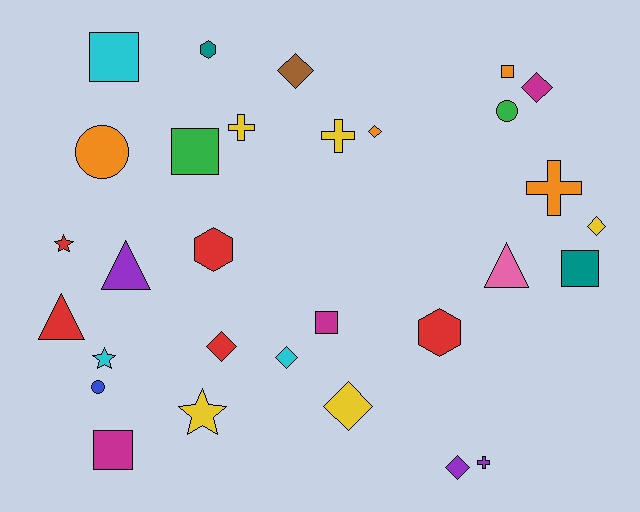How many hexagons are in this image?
There are 3 hexagons.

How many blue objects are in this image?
There is 1 blue object.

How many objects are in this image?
There are 30 objects.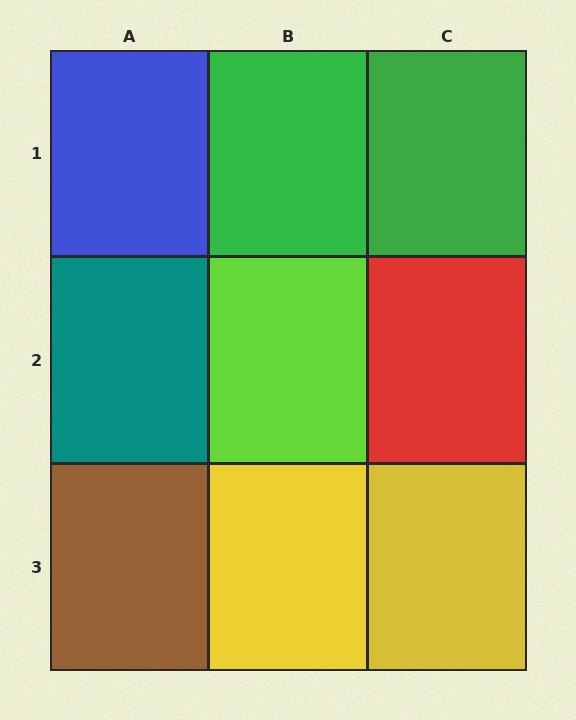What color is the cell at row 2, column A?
Teal.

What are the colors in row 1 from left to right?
Blue, green, green.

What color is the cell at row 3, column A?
Brown.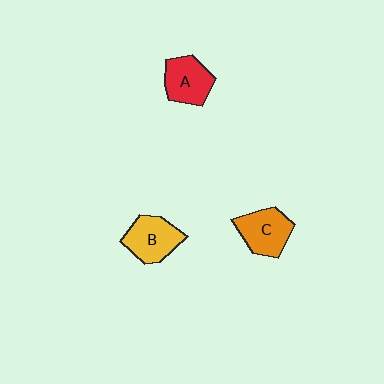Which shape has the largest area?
Shape B (yellow).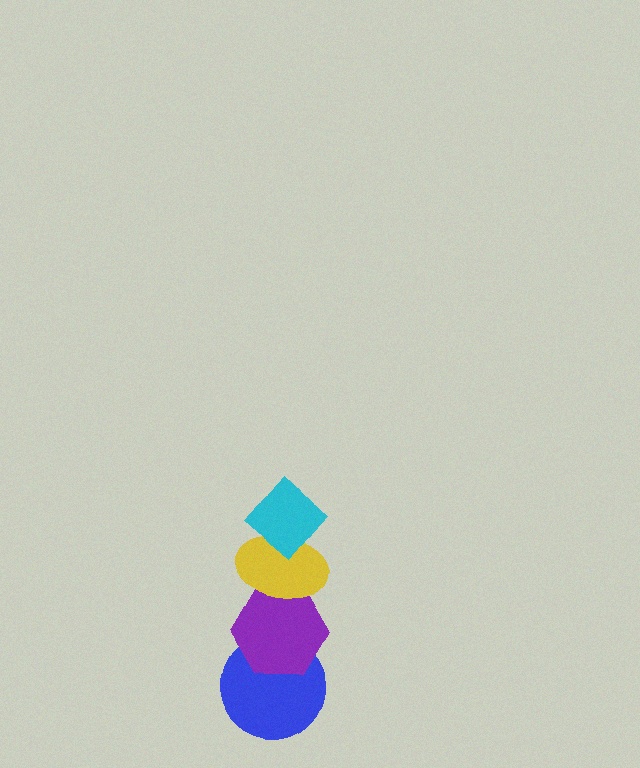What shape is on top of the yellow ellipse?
The cyan diamond is on top of the yellow ellipse.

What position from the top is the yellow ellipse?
The yellow ellipse is 2nd from the top.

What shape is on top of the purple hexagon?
The yellow ellipse is on top of the purple hexagon.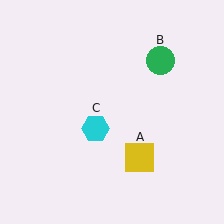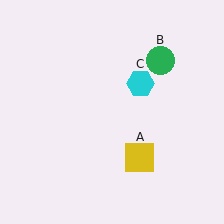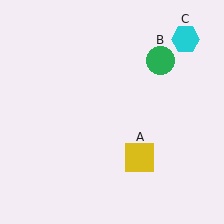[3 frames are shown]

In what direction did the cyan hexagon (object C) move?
The cyan hexagon (object C) moved up and to the right.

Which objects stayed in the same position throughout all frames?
Yellow square (object A) and green circle (object B) remained stationary.